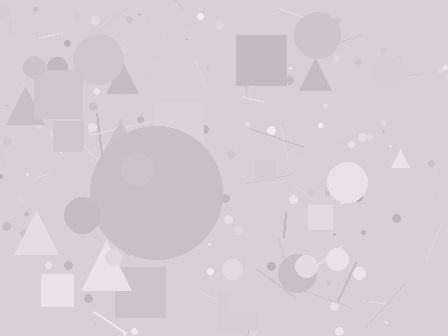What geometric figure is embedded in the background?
A circle is embedded in the background.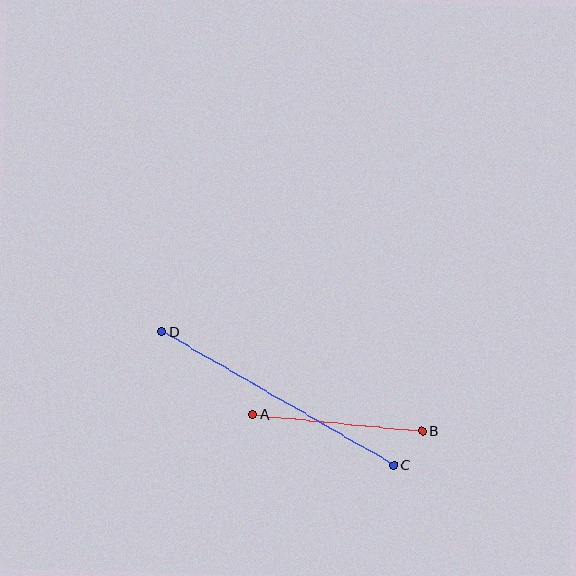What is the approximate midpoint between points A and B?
The midpoint is at approximately (338, 423) pixels.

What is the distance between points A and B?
The distance is approximately 171 pixels.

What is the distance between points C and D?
The distance is approximately 268 pixels.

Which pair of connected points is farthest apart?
Points C and D are farthest apart.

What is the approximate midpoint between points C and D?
The midpoint is at approximately (278, 398) pixels.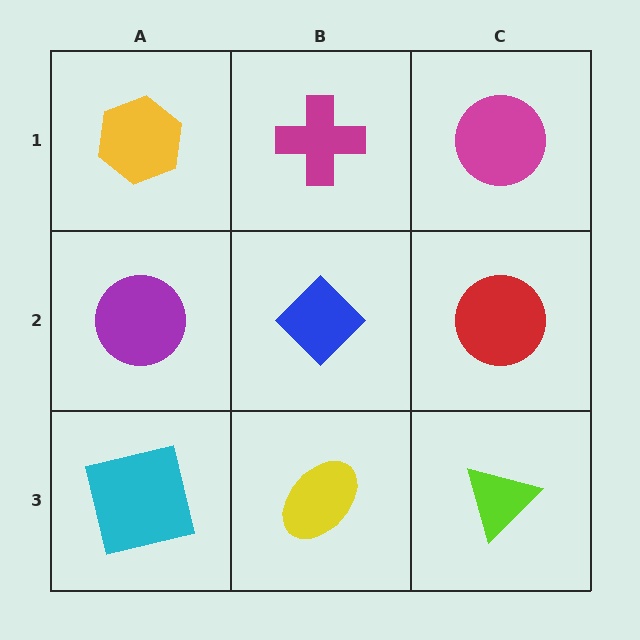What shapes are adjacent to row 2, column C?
A magenta circle (row 1, column C), a lime triangle (row 3, column C), a blue diamond (row 2, column B).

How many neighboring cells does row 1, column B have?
3.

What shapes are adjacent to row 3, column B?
A blue diamond (row 2, column B), a cyan square (row 3, column A), a lime triangle (row 3, column C).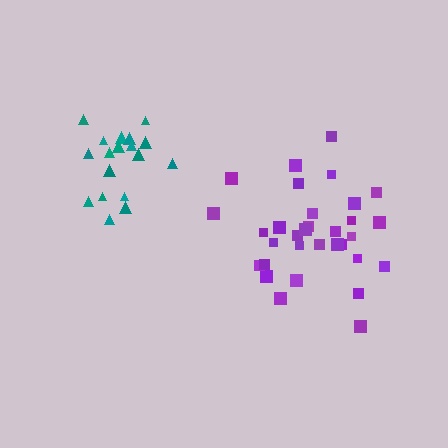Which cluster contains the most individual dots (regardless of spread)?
Purple (32).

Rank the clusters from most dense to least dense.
teal, purple.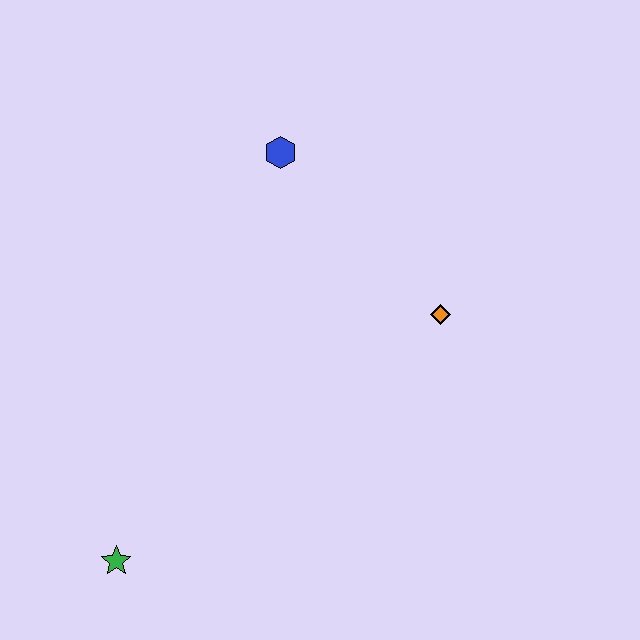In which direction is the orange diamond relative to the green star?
The orange diamond is to the right of the green star.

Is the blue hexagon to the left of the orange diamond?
Yes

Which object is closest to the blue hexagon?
The orange diamond is closest to the blue hexagon.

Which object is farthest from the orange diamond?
The green star is farthest from the orange diamond.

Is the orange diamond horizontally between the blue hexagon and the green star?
No